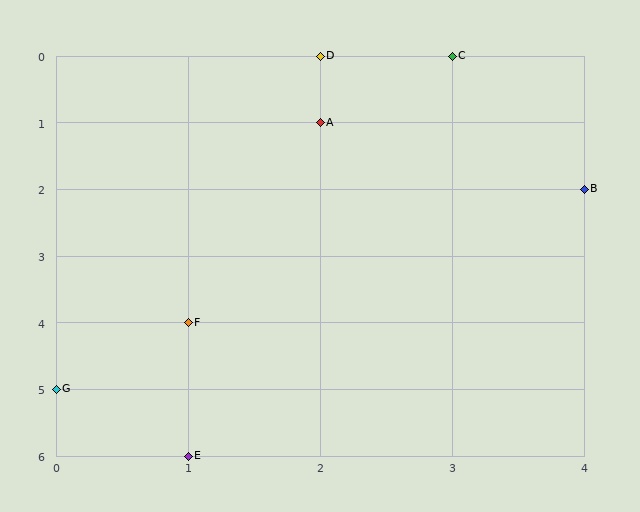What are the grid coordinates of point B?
Point B is at grid coordinates (4, 2).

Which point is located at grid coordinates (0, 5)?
Point G is at (0, 5).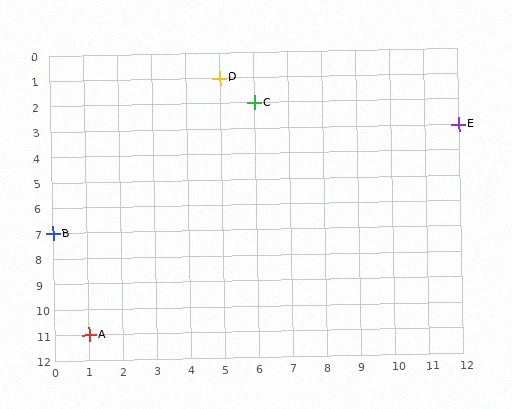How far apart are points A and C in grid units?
Points A and C are 5 columns and 9 rows apart (about 10.3 grid units diagonally).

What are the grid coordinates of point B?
Point B is at grid coordinates (0, 7).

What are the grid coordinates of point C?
Point C is at grid coordinates (6, 2).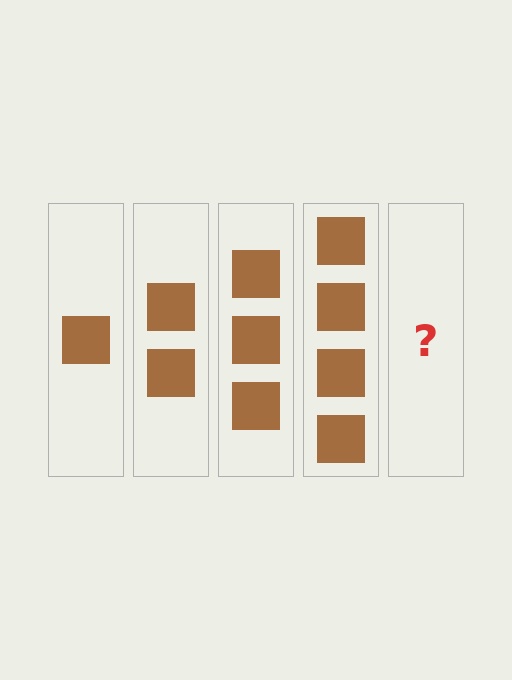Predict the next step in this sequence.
The next step is 5 squares.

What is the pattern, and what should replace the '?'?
The pattern is that each step adds one more square. The '?' should be 5 squares.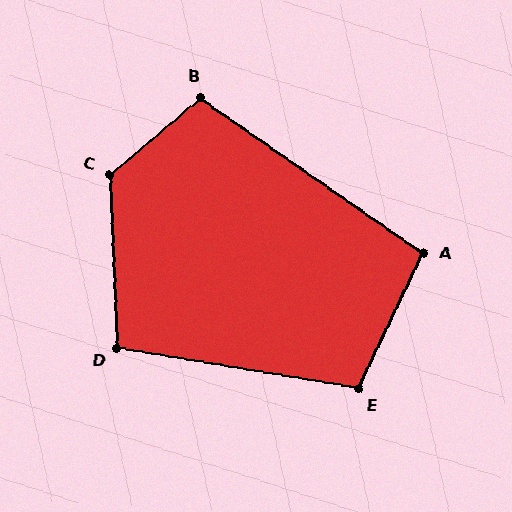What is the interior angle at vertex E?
Approximately 106 degrees (obtuse).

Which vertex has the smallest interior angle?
A, at approximately 99 degrees.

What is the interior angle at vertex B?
Approximately 105 degrees (obtuse).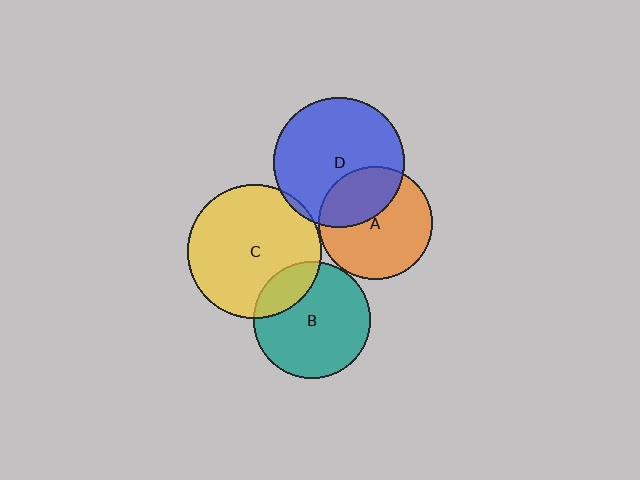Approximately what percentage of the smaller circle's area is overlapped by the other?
Approximately 5%.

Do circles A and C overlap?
Yes.